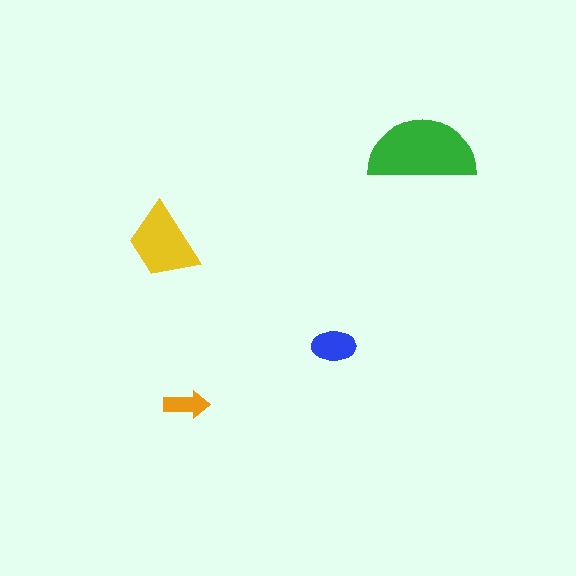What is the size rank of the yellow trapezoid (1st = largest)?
2nd.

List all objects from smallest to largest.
The orange arrow, the blue ellipse, the yellow trapezoid, the green semicircle.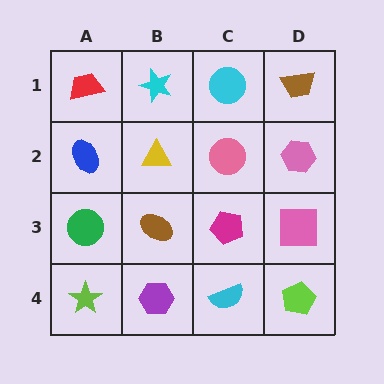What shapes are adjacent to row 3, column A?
A blue ellipse (row 2, column A), a lime star (row 4, column A), a brown ellipse (row 3, column B).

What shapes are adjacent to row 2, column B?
A cyan star (row 1, column B), a brown ellipse (row 3, column B), a blue ellipse (row 2, column A), a pink circle (row 2, column C).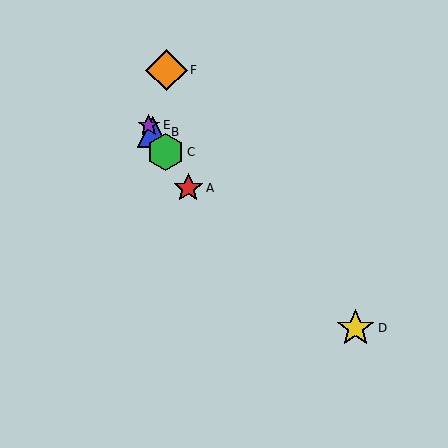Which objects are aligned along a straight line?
Objects A, B, C, E are aligned along a straight line.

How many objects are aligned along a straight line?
4 objects (A, B, C, E) are aligned along a straight line.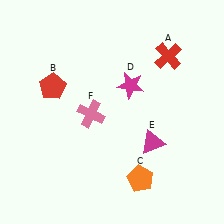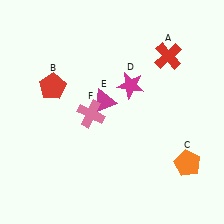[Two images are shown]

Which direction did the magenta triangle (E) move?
The magenta triangle (E) moved left.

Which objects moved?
The objects that moved are: the orange pentagon (C), the magenta triangle (E).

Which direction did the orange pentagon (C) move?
The orange pentagon (C) moved right.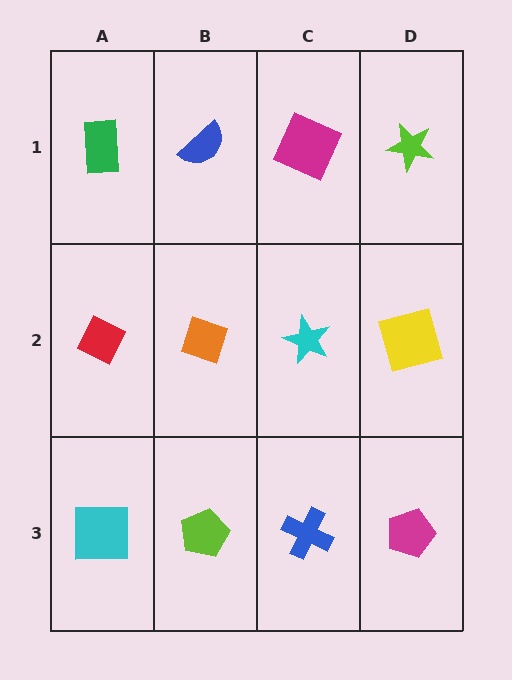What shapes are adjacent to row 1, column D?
A yellow square (row 2, column D), a magenta square (row 1, column C).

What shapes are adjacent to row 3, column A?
A red diamond (row 2, column A), a lime pentagon (row 3, column B).